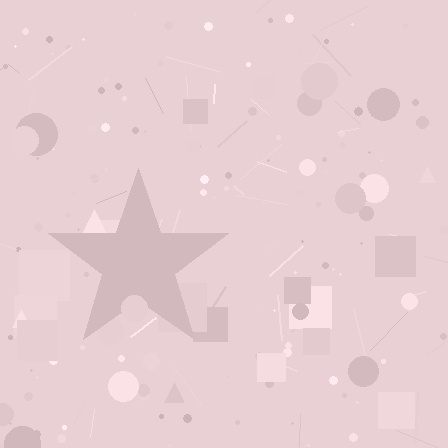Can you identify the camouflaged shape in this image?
The camouflaged shape is a star.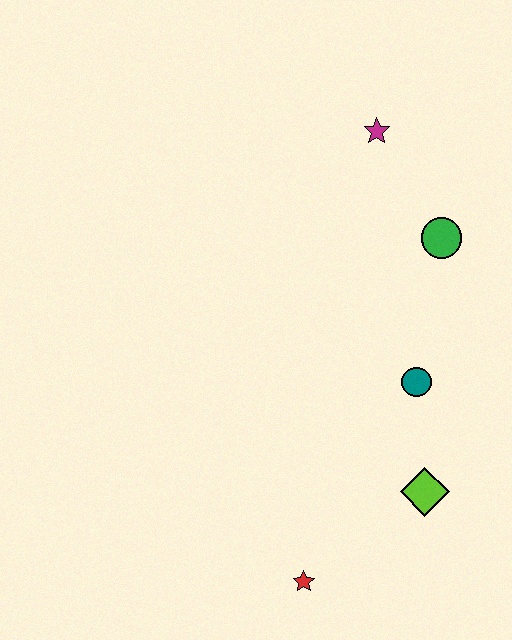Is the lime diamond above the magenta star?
No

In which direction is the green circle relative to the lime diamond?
The green circle is above the lime diamond.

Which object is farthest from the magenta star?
The red star is farthest from the magenta star.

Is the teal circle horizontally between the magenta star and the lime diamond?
Yes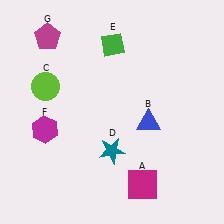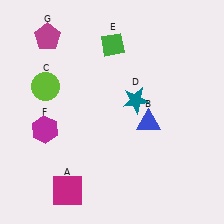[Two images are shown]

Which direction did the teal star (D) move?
The teal star (D) moved up.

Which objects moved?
The objects that moved are: the magenta square (A), the teal star (D).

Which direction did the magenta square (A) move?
The magenta square (A) moved left.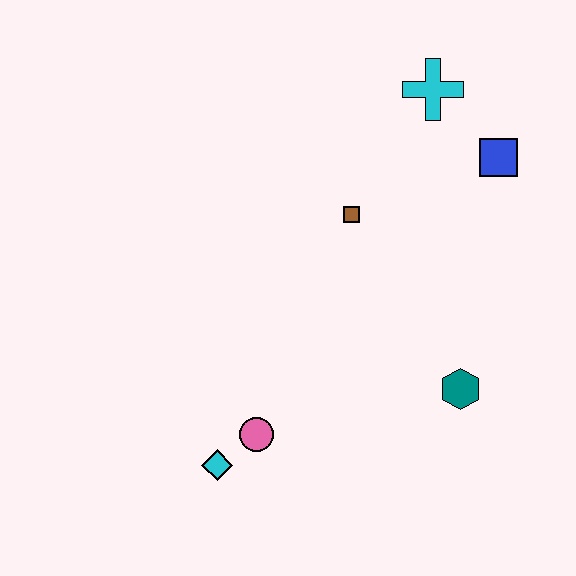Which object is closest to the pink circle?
The cyan diamond is closest to the pink circle.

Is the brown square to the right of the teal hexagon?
No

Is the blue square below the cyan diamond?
No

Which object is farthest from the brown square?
The cyan diamond is farthest from the brown square.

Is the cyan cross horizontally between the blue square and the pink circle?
Yes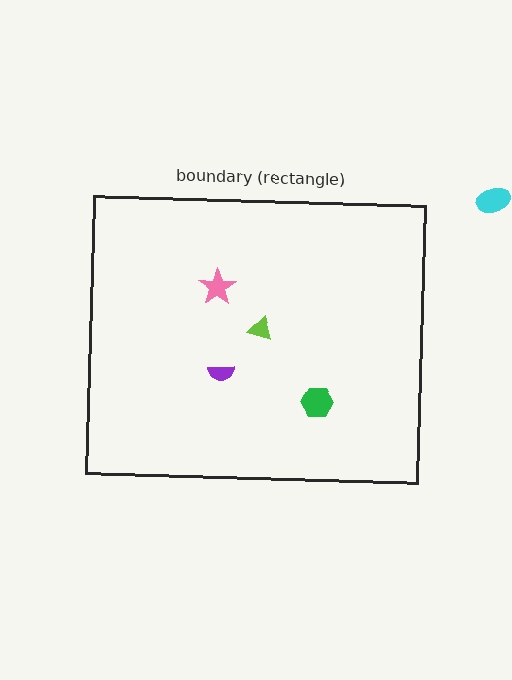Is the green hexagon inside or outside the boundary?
Inside.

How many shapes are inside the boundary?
4 inside, 1 outside.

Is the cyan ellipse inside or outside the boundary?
Outside.